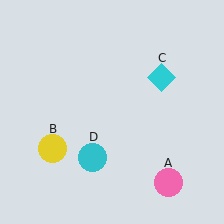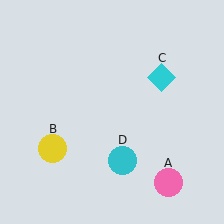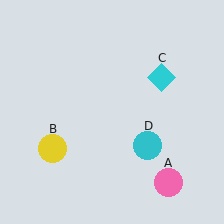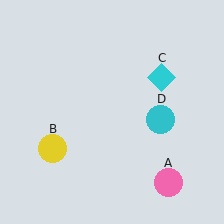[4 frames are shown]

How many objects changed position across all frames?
1 object changed position: cyan circle (object D).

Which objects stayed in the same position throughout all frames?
Pink circle (object A) and yellow circle (object B) and cyan diamond (object C) remained stationary.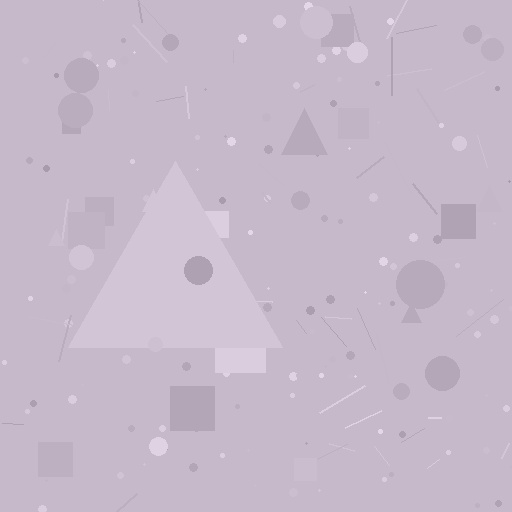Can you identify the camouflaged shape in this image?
The camouflaged shape is a triangle.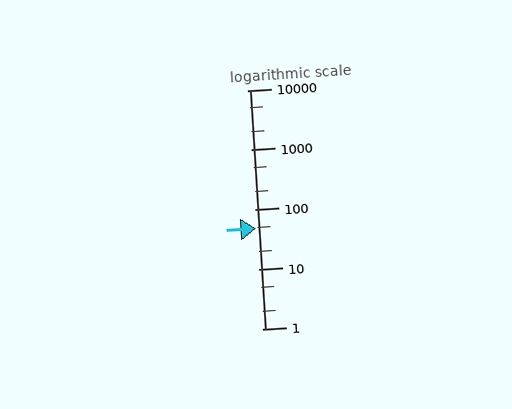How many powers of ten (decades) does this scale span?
The scale spans 4 decades, from 1 to 10000.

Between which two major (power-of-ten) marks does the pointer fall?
The pointer is between 10 and 100.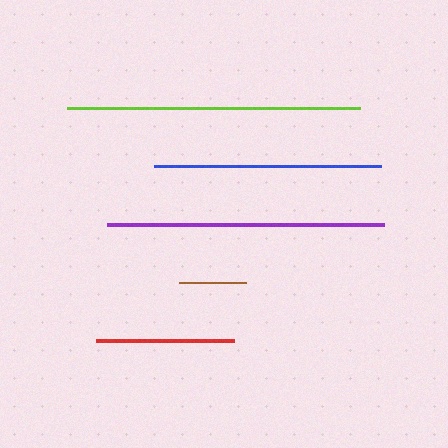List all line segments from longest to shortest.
From longest to shortest: lime, purple, blue, red, brown.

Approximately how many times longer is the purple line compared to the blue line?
The purple line is approximately 1.2 times the length of the blue line.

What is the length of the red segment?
The red segment is approximately 138 pixels long.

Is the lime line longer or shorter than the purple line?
The lime line is longer than the purple line.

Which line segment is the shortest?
The brown line is the shortest at approximately 67 pixels.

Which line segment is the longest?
The lime line is the longest at approximately 293 pixels.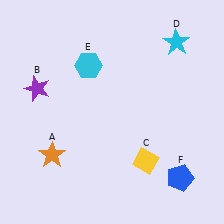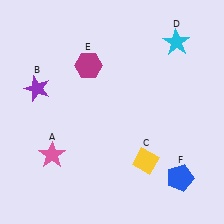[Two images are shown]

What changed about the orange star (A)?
In Image 1, A is orange. In Image 2, it changed to pink.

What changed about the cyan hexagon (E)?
In Image 1, E is cyan. In Image 2, it changed to magenta.